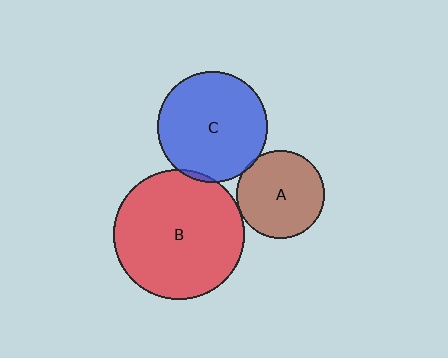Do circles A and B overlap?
Yes.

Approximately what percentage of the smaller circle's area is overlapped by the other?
Approximately 5%.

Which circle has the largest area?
Circle B (red).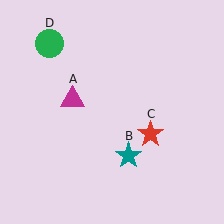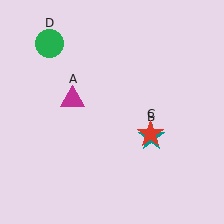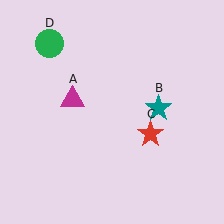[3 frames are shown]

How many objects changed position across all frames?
1 object changed position: teal star (object B).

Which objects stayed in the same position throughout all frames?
Magenta triangle (object A) and red star (object C) and green circle (object D) remained stationary.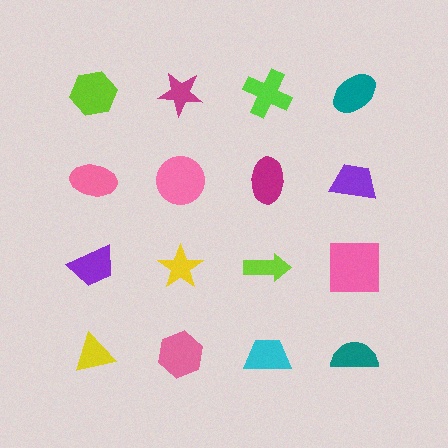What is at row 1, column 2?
A magenta star.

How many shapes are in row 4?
4 shapes.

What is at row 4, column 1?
A yellow triangle.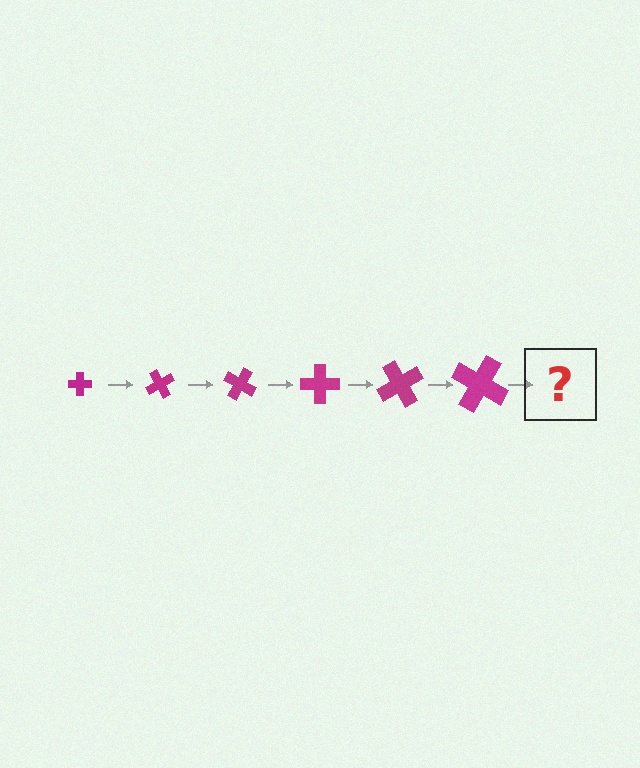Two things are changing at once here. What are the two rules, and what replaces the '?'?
The two rules are that the cross grows larger each step and it rotates 60 degrees each step. The '?' should be a cross, larger than the previous one and rotated 360 degrees from the start.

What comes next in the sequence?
The next element should be a cross, larger than the previous one and rotated 360 degrees from the start.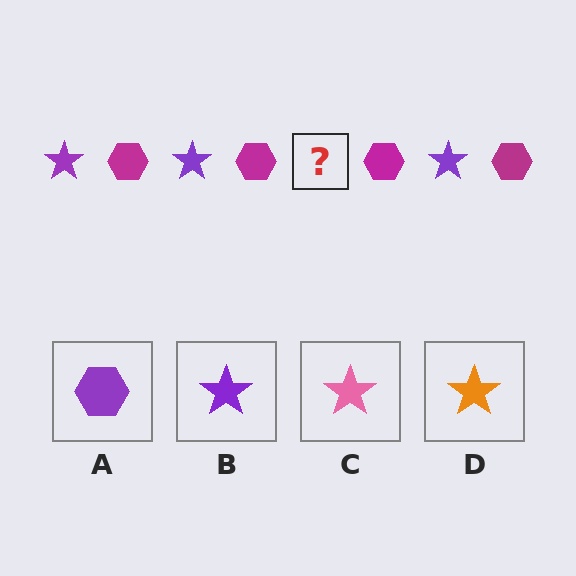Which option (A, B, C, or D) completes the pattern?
B.